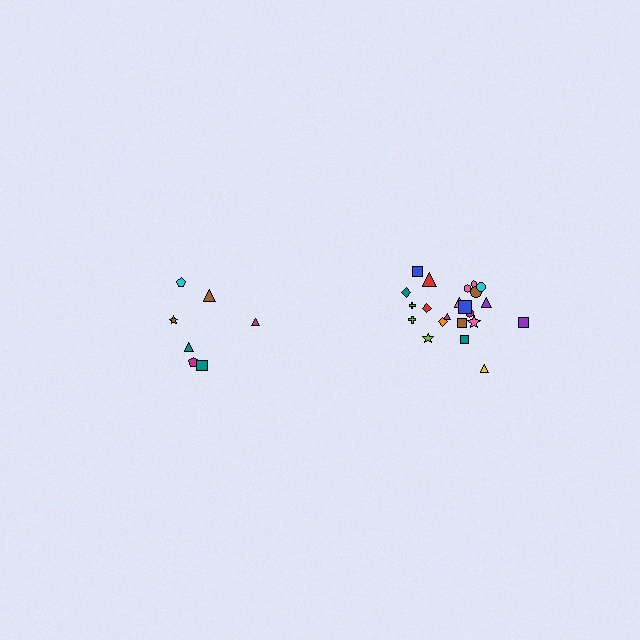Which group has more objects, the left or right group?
The right group.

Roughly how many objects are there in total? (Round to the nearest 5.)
Roughly 30 objects in total.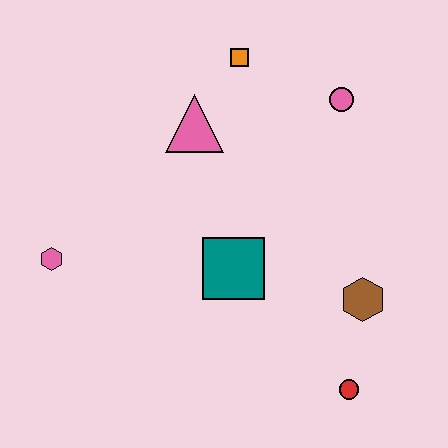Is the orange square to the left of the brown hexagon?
Yes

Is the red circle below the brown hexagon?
Yes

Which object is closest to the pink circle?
The orange square is closest to the pink circle.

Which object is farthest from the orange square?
The red circle is farthest from the orange square.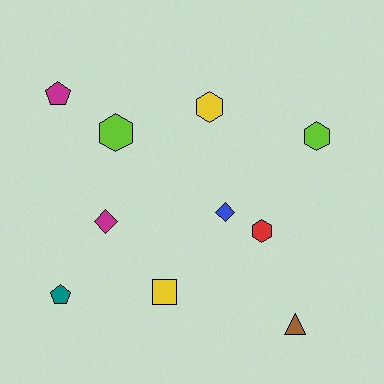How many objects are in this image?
There are 10 objects.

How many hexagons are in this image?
There are 4 hexagons.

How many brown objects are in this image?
There is 1 brown object.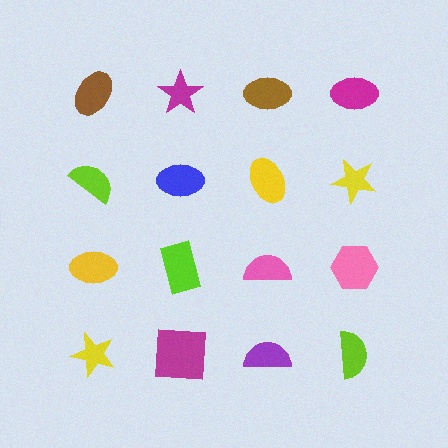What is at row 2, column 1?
A lime semicircle.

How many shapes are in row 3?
4 shapes.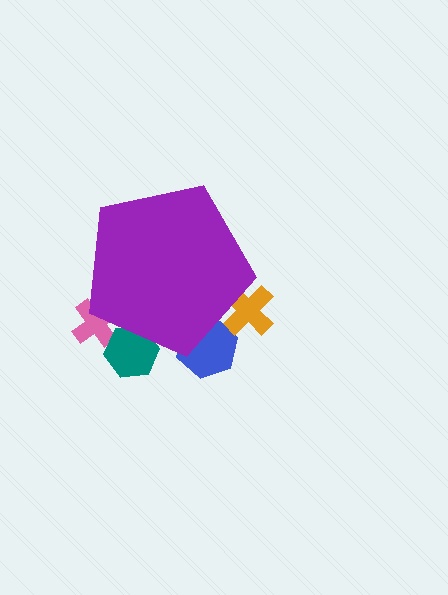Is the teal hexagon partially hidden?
Yes, the teal hexagon is partially hidden behind the purple pentagon.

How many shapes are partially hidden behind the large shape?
4 shapes are partially hidden.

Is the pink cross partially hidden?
Yes, the pink cross is partially hidden behind the purple pentagon.